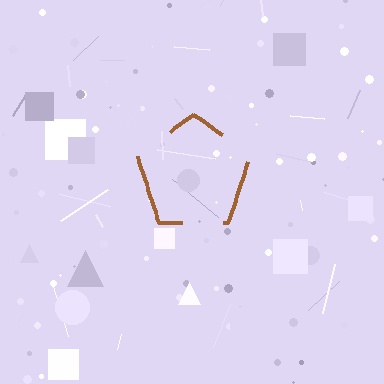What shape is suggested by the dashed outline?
The dashed outline suggests a pentagon.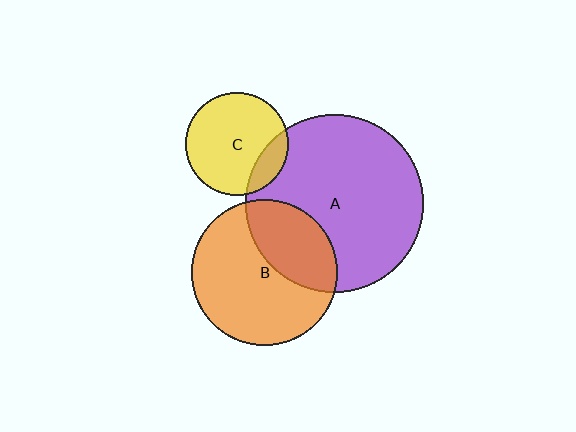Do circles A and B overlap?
Yes.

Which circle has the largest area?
Circle A (purple).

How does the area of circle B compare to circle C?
Approximately 2.0 times.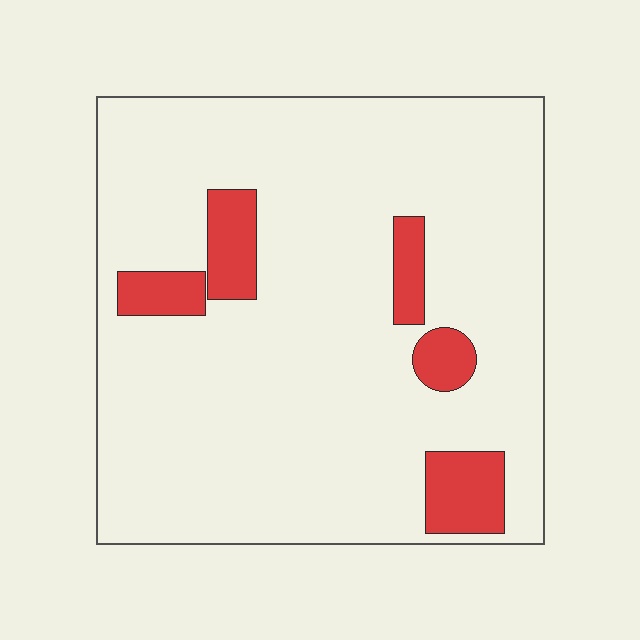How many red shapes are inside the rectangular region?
5.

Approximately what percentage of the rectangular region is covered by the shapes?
Approximately 10%.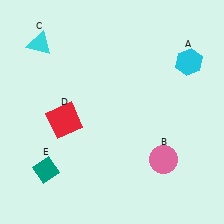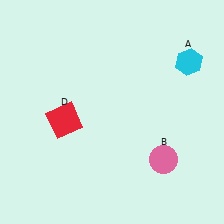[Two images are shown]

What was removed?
The teal diamond (E), the cyan triangle (C) were removed in Image 2.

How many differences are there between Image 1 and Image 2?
There are 2 differences between the two images.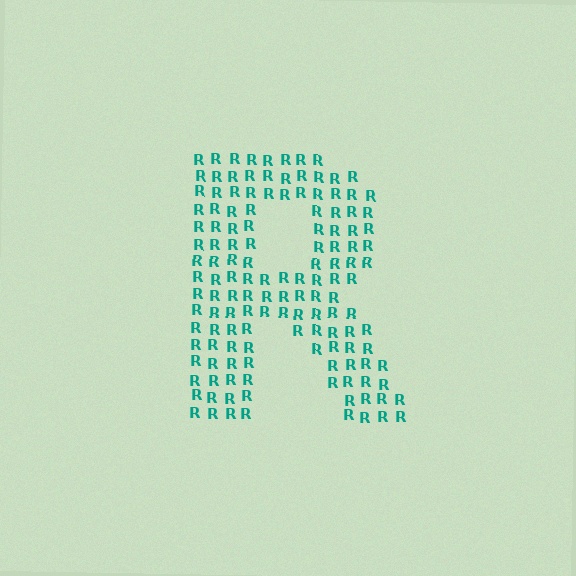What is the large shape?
The large shape is the letter R.